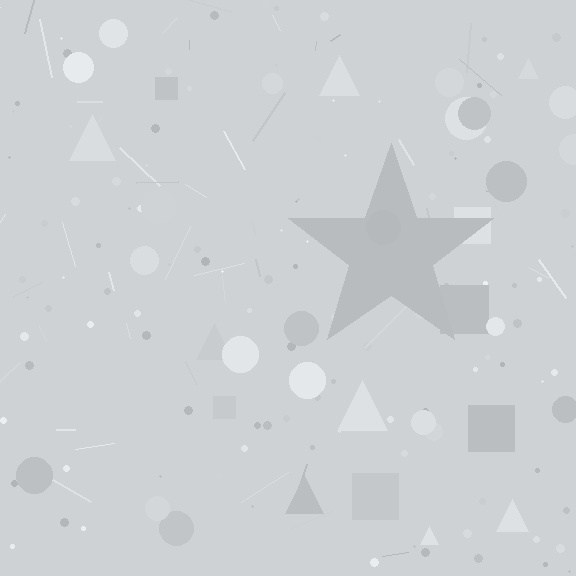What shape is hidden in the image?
A star is hidden in the image.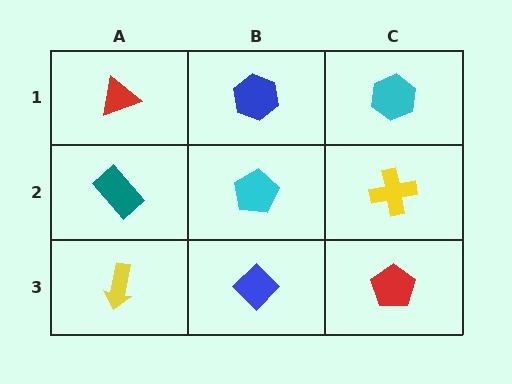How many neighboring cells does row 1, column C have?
2.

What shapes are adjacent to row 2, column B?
A blue hexagon (row 1, column B), a blue diamond (row 3, column B), a teal rectangle (row 2, column A), a yellow cross (row 2, column C).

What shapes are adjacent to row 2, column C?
A cyan hexagon (row 1, column C), a red pentagon (row 3, column C), a cyan pentagon (row 2, column B).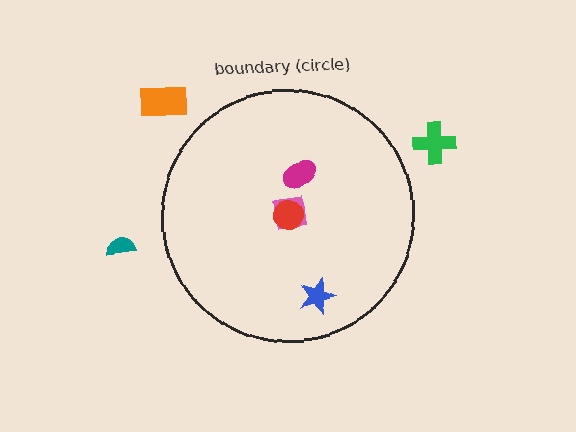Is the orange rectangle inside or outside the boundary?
Outside.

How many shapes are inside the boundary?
4 inside, 3 outside.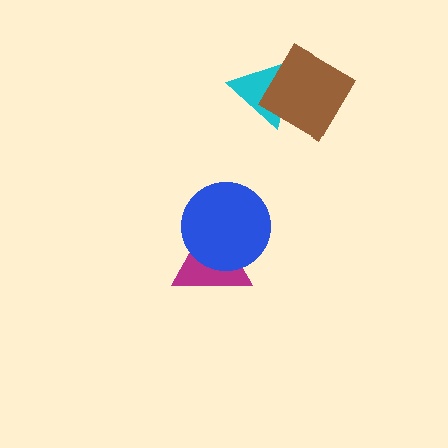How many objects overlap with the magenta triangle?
1 object overlaps with the magenta triangle.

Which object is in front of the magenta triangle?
The blue circle is in front of the magenta triangle.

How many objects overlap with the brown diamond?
1 object overlaps with the brown diamond.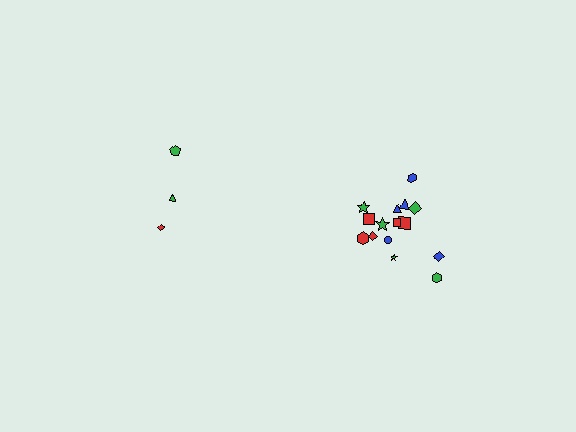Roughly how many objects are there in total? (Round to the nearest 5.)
Roughly 20 objects in total.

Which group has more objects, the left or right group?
The right group.